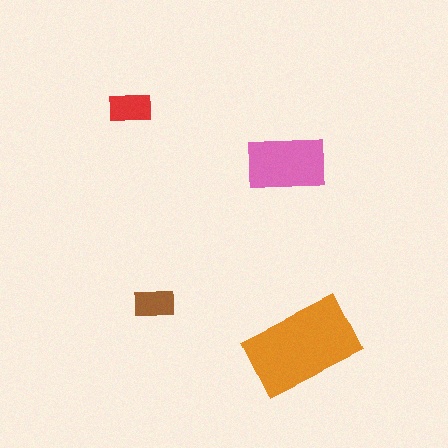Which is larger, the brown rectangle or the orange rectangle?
The orange one.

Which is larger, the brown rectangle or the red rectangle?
The red one.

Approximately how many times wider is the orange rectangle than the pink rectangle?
About 1.5 times wider.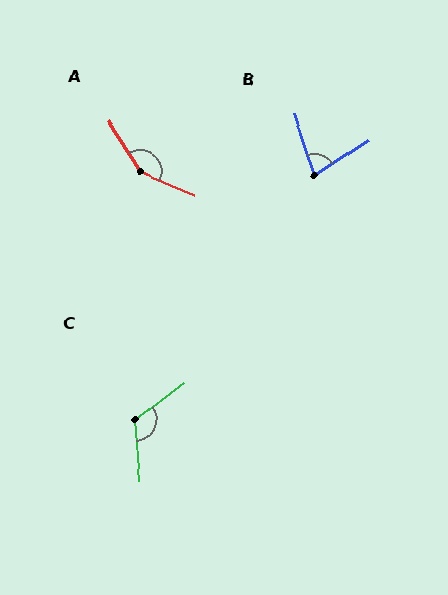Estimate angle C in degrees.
Approximately 122 degrees.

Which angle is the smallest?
B, at approximately 75 degrees.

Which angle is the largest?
A, at approximately 144 degrees.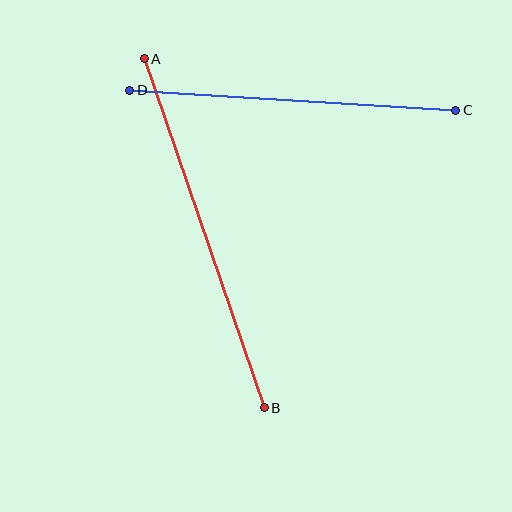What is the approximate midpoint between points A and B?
The midpoint is at approximately (204, 233) pixels.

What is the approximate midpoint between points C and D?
The midpoint is at approximately (293, 100) pixels.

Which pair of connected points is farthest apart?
Points A and B are farthest apart.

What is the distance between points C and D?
The distance is approximately 327 pixels.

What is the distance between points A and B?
The distance is approximately 369 pixels.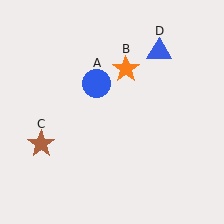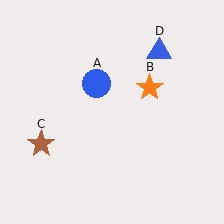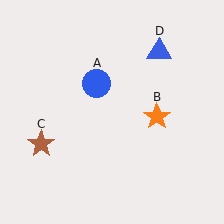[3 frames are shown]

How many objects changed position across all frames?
1 object changed position: orange star (object B).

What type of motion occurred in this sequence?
The orange star (object B) rotated clockwise around the center of the scene.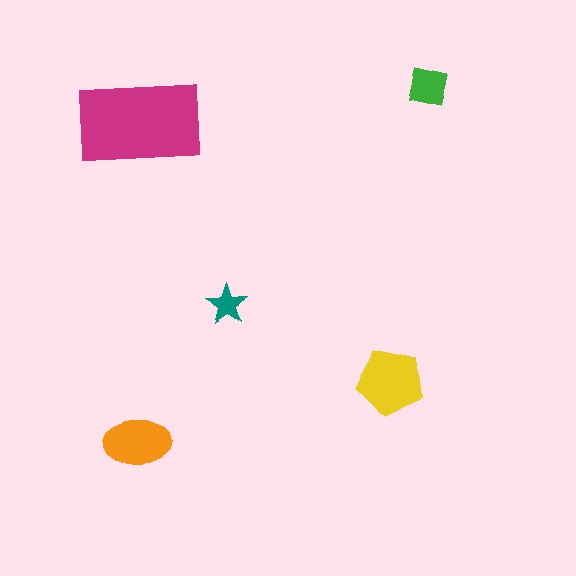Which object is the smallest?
The teal star.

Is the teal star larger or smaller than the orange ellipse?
Smaller.